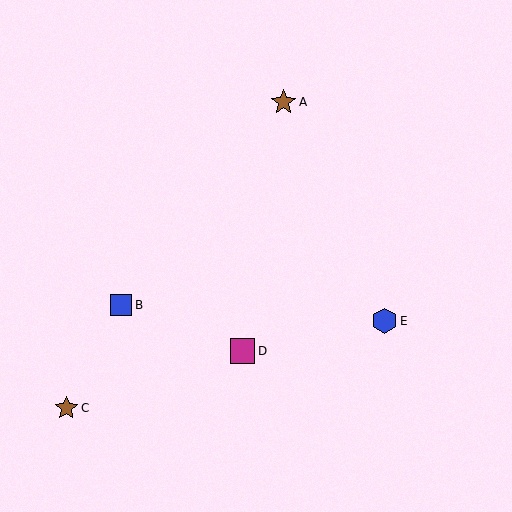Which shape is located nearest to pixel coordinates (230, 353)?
The magenta square (labeled D) at (243, 351) is nearest to that location.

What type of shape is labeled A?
Shape A is a brown star.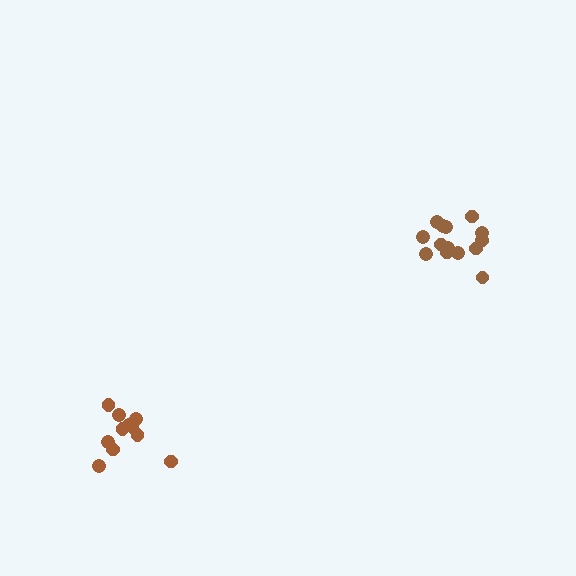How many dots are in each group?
Group 1: 14 dots, Group 2: 11 dots (25 total).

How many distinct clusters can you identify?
There are 2 distinct clusters.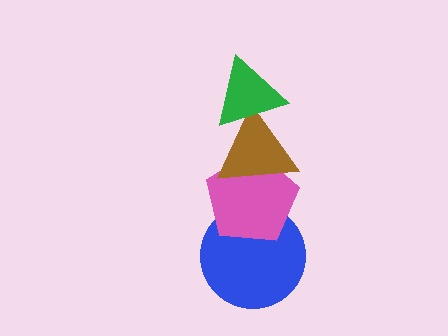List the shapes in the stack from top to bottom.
From top to bottom: the green triangle, the brown triangle, the pink pentagon, the blue circle.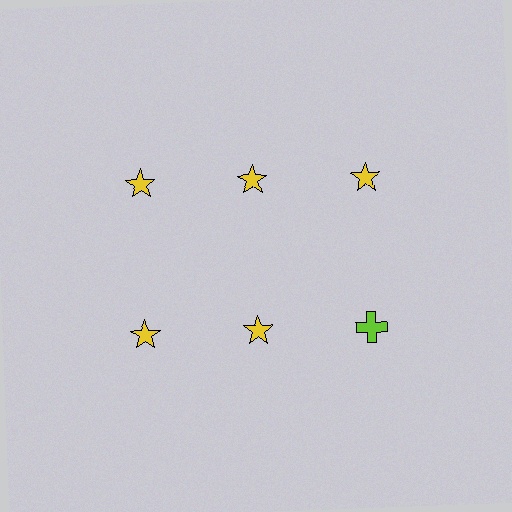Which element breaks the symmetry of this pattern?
The lime cross in the second row, center column breaks the symmetry. All other shapes are yellow stars.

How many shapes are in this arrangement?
There are 6 shapes arranged in a grid pattern.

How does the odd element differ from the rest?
It differs in both color (lime instead of yellow) and shape (cross instead of star).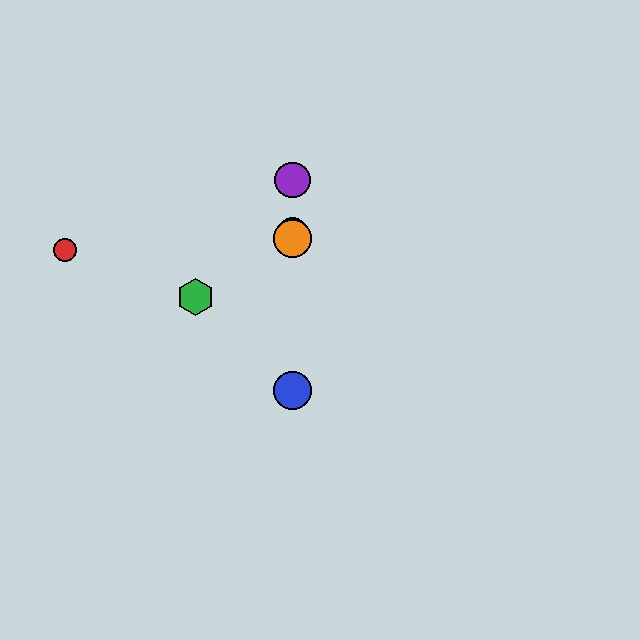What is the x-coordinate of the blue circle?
The blue circle is at x≈293.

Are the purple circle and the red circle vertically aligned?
No, the purple circle is at x≈293 and the red circle is at x≈65.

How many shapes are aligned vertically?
4 shapes (the blue circle, the yellow circle, the purple circle, the orange circle) are aligned vertically.